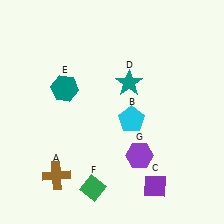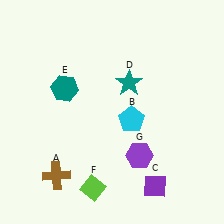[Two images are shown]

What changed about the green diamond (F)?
In Image 1, F is green. In Image 2, it changed to lime.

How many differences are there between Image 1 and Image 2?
There is 1 difference between the two images.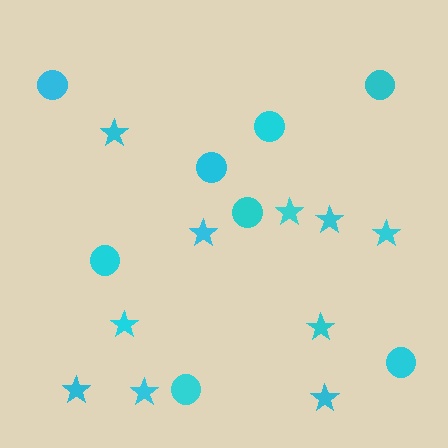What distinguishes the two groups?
There are 2 groups: one group of stars (10) and one group of circles (8).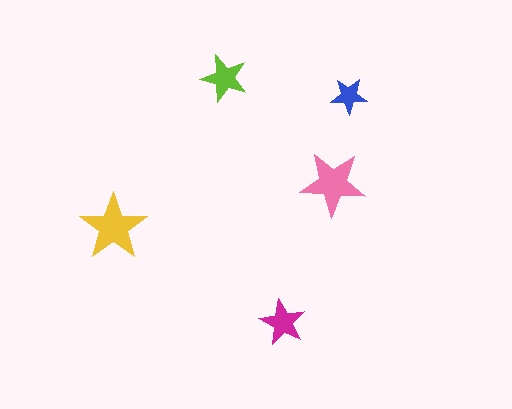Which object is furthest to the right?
The blue star is rightmost.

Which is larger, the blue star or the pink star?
The pink one.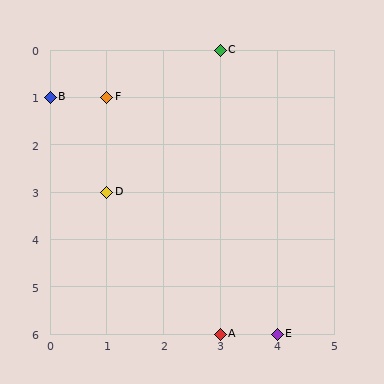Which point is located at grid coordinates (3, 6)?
Point A is at (3, 6).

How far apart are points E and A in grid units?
Points E and A are 1 column apart.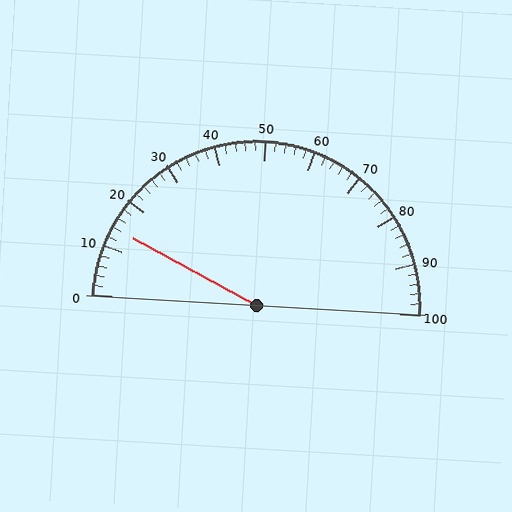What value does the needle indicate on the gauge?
The needle indicates approximately 14.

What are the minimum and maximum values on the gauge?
The gauge ranges from 0 to 100.